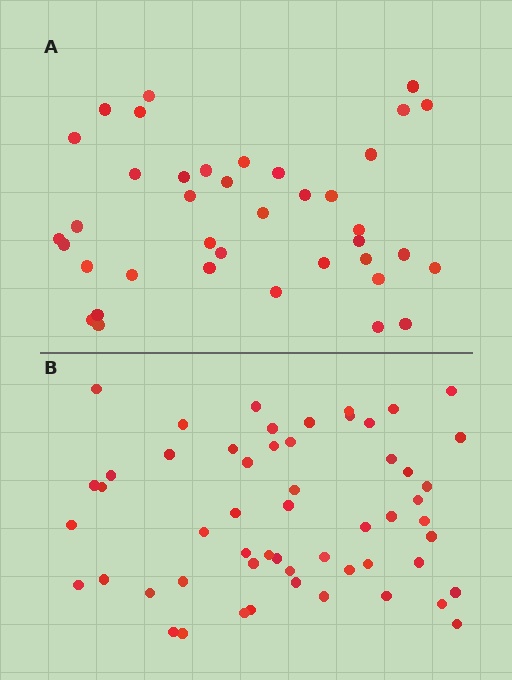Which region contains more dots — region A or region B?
Region B (the bottom region) has more dots.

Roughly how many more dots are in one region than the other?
Region B has approximately 15 more dots than region A.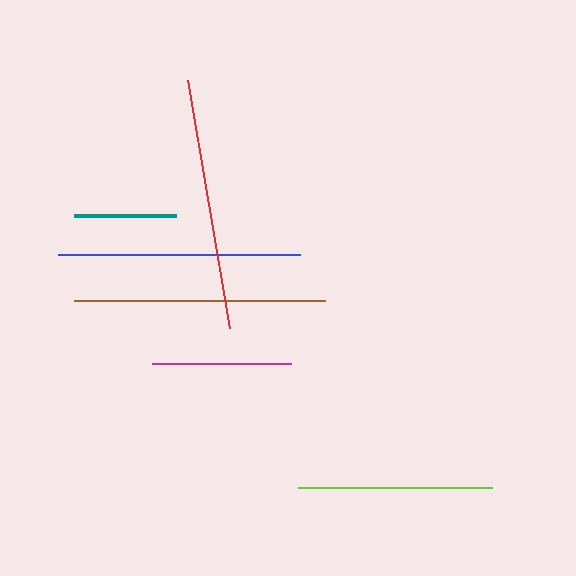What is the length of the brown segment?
The brown segment is approximately 252 pixels long.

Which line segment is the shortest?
The teal line is the shortest at approximately 102 pixels.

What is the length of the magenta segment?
The magenta segment is approximately 139 pixels long.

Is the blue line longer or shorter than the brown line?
The brown line is longer than the blue line.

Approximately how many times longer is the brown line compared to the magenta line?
The brown line is approximately 1.8 times the length of the magenta line.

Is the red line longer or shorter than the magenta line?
The red line is longer than the magenta line.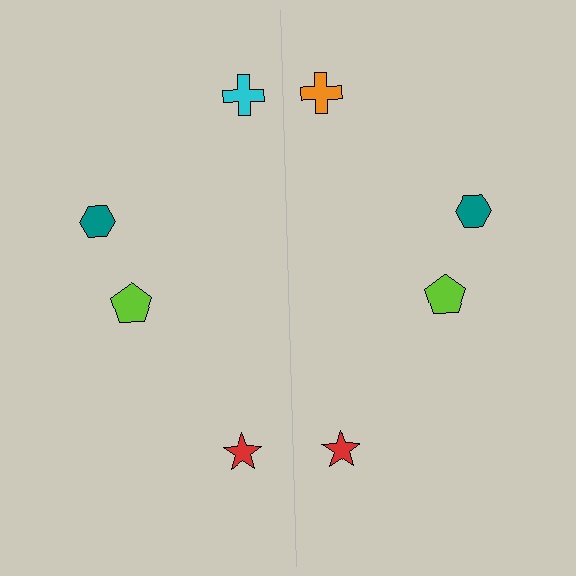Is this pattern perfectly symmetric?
No, the pattern is not perfectly symmetric. The orange cross on the right side breaks the symmetry — its mirror counterpart is cyan.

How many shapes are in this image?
There are 8 shapes in this image.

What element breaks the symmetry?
The orange cross on the right side breaks the symmetry — its mirror counterpart is cyan.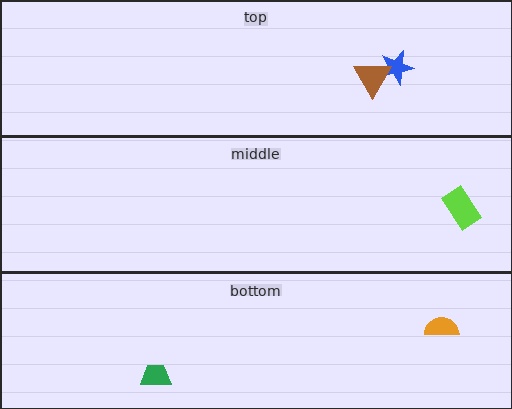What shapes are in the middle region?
The lime rectangle.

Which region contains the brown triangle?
The top region.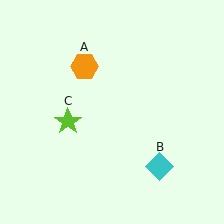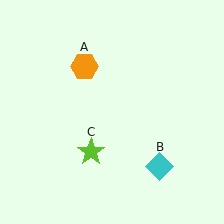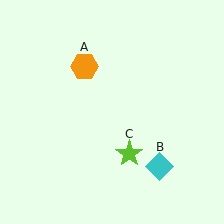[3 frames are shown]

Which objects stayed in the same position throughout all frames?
Orange hexagon (object A) and cyan diamond (object B) remained stationary.